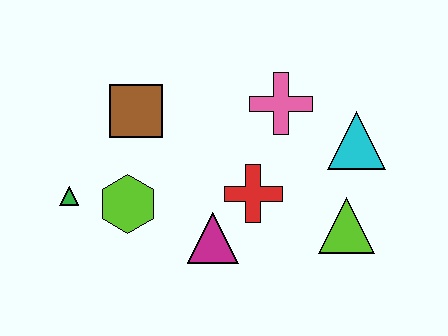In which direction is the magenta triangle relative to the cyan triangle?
The magenta triangle is to the left of the cyan triangle.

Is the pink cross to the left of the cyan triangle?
Yes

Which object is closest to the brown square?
The lime hexagon is closest to the brown square.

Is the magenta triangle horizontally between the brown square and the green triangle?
No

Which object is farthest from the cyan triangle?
The green triangle is farthest from the cyan triangle.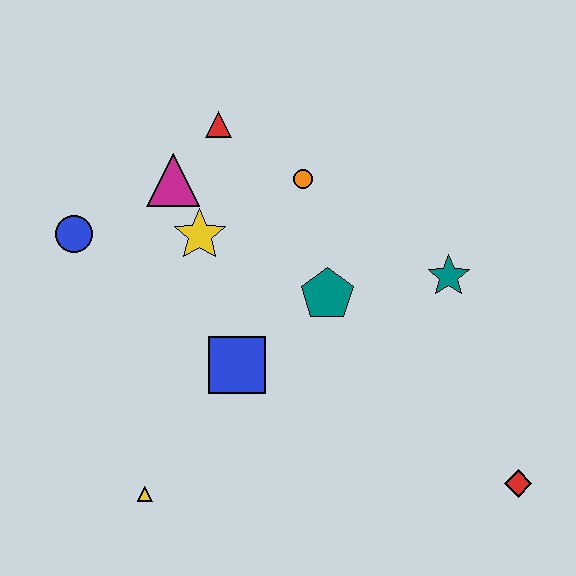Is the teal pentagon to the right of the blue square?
Yes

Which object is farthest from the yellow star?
The red diamond is farthest from the yellow star.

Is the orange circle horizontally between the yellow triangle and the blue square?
No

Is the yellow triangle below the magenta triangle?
Yes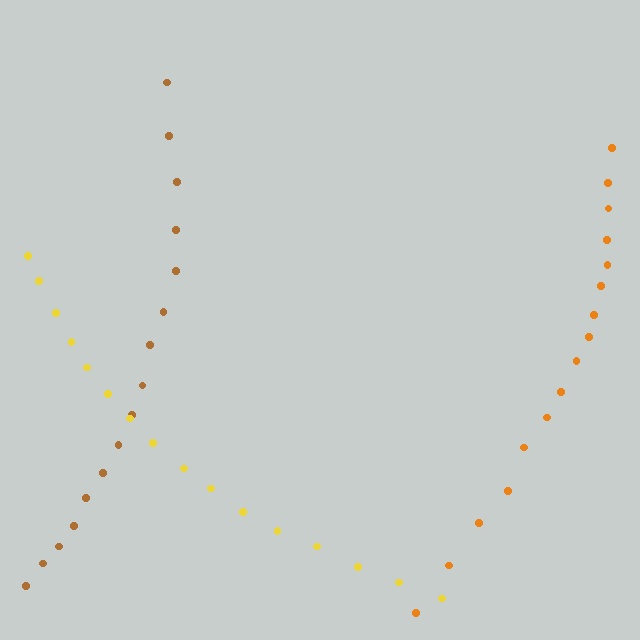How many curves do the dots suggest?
There are 3 distinct paths.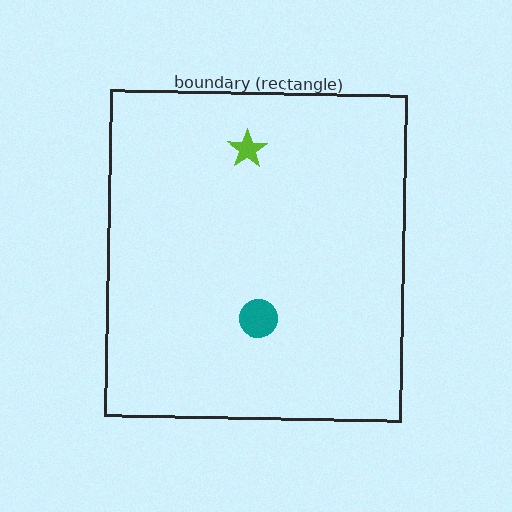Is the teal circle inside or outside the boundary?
Inside.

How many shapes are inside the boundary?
2 inside, 0 outside.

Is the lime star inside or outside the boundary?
Inside.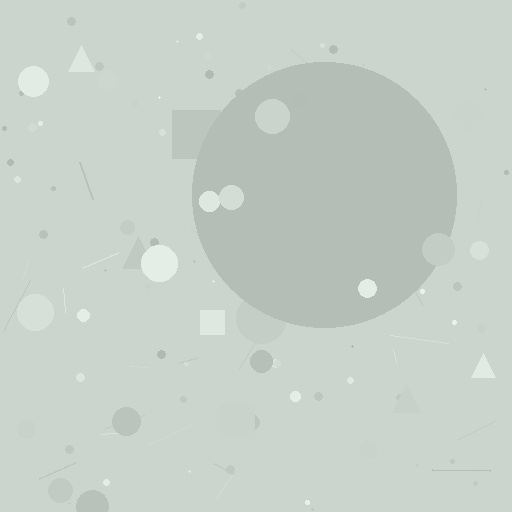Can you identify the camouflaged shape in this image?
The camouflaged shape is a circle.